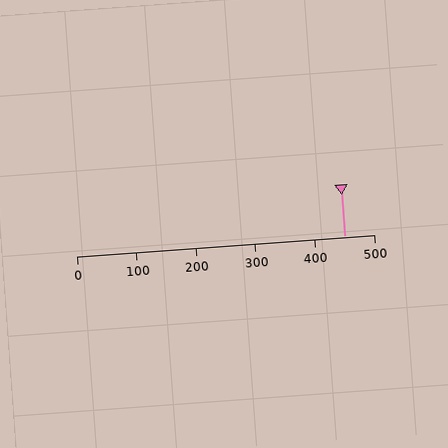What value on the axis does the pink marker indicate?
The marker indicates approximately 450.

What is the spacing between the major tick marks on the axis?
The major ticks are spaced 100 apart.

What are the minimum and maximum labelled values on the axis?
The axis runs from 0 to 500.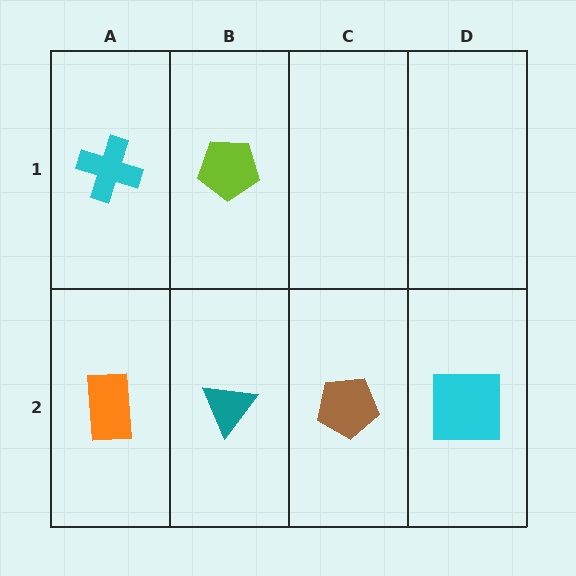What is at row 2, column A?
An orange rectangle.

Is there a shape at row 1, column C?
No, that cell is empty.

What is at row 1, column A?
A cyan cross.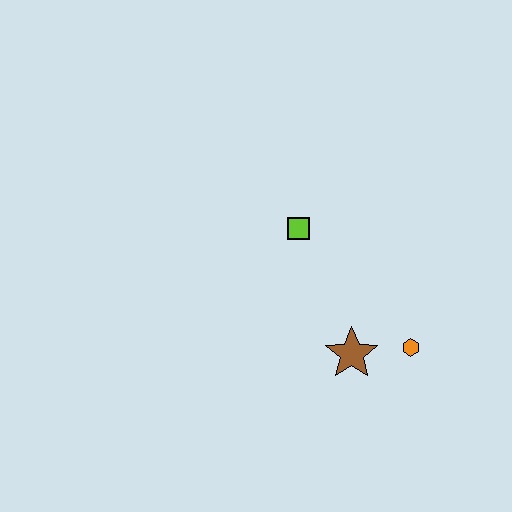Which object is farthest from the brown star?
The lime square is farthest from the brown star.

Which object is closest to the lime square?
The brown star is closest to the lime square.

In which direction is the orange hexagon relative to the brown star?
The orange hexagon is to the right of the brown star.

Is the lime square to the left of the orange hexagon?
Yes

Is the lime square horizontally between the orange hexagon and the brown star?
No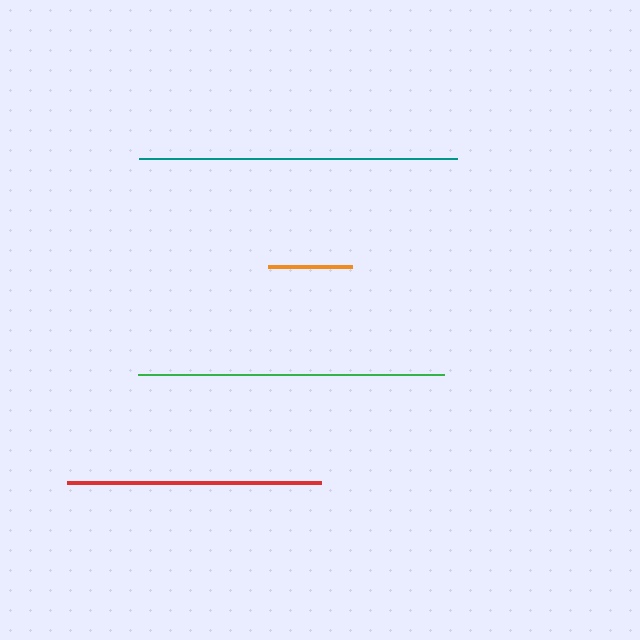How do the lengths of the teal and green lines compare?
The teal and green lines are approximately the same length.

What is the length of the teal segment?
The teal segment is approximately 318 pixels long.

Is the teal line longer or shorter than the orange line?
The teal line is longer than the orange line.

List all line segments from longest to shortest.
From longest to shortest: teal, green, red, orange.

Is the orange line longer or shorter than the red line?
The red line is longer than the orange line.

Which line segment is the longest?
The teal line is the longest at approximately 318 pixels.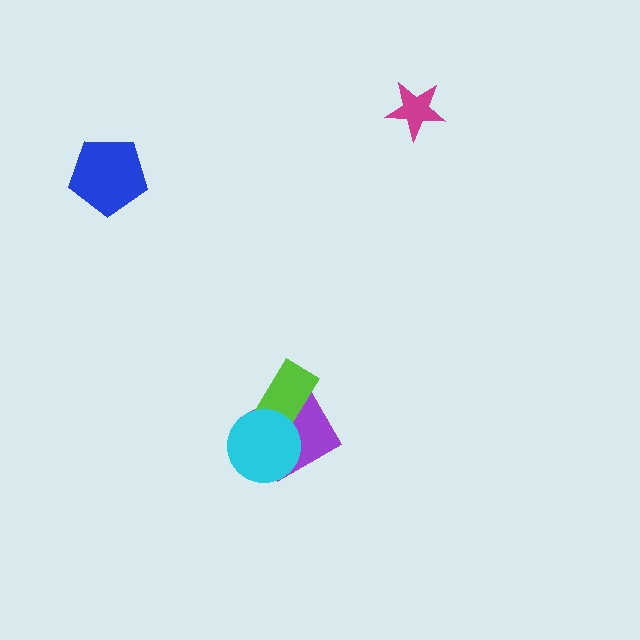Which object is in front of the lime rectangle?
The cyan circle is in front of the lime rectangle.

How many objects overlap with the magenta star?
0 objects overlap with the magenta star.